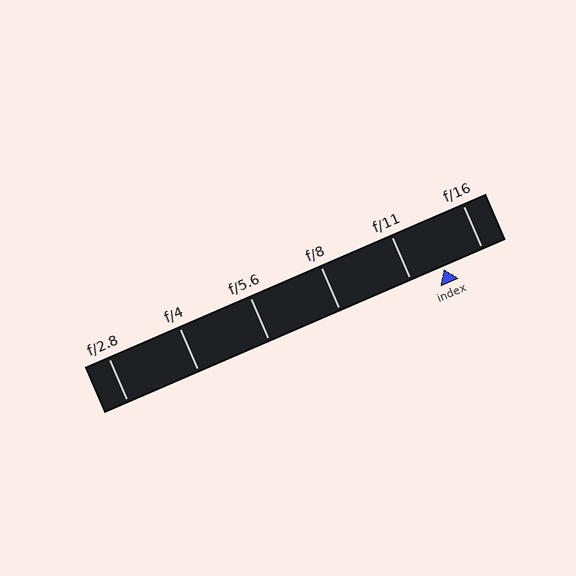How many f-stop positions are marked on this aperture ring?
There are 6 f-stop positions marked.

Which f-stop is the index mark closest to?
The index mark is closest to f/11.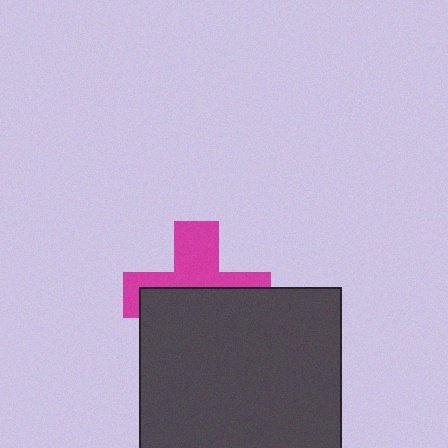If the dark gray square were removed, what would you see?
You would see the complete magenta cross.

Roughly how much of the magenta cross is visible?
A small part of it is visible (roughly 45%).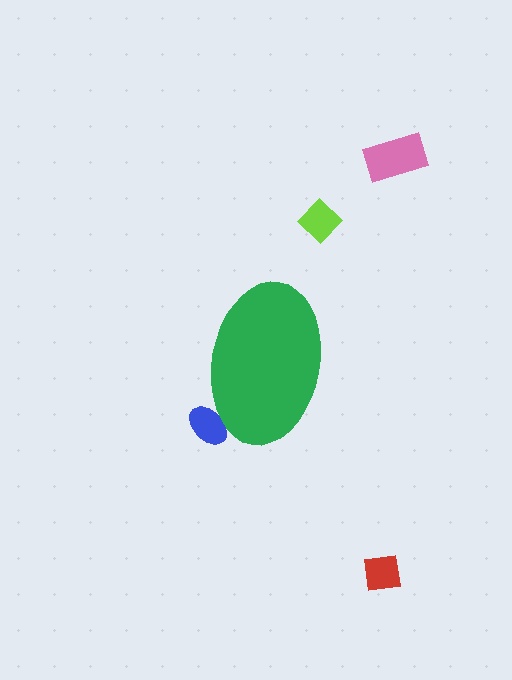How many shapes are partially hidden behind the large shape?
1 shape is partially hidden.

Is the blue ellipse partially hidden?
Yes, the blue ellipse is partially hidden behind the green ellipse.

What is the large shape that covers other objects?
A green ellipse.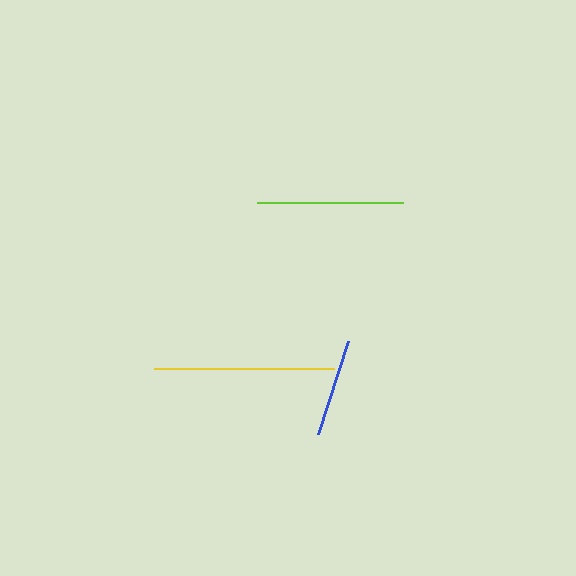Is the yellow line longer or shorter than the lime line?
The yellow line is longer than the lime line.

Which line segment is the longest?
The yellow line is the longest at approximately 181 pixels.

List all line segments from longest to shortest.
From longest to shortest: yellow, lime, blue.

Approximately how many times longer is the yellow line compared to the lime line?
The yellow line is approximately 1.2 times the length of the lime line.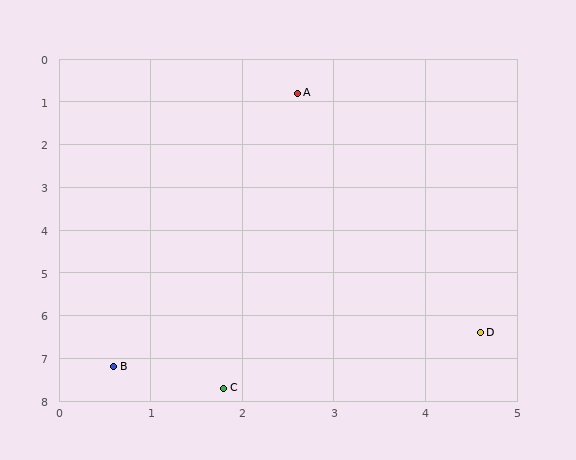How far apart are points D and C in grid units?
Points D and C are about 3.1 grid units apart.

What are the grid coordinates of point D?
Point D is at approximately (4.6, 6.4).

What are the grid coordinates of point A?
Point A is at approximately (2.6, 0.8).